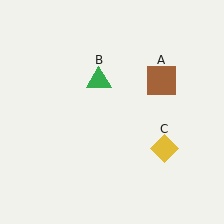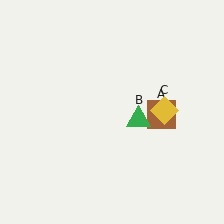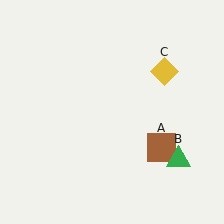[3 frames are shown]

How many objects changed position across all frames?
3 objects changed position: brown square (object A), green triangle (object B), yellow diamond (object C).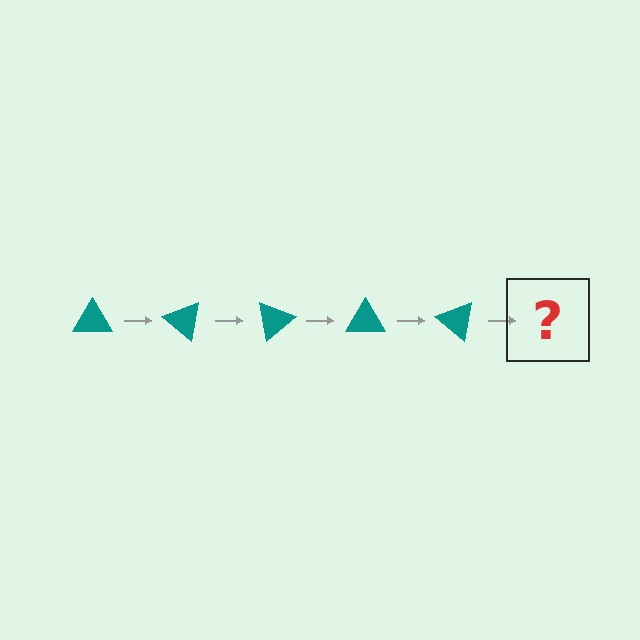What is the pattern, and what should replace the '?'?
The pattern is that the triangle rotates 40 degrees each step. The '?' should be a teal triangle rotated 200 degrees.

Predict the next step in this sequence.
The next step is a teal triangle rotated 200 degrees.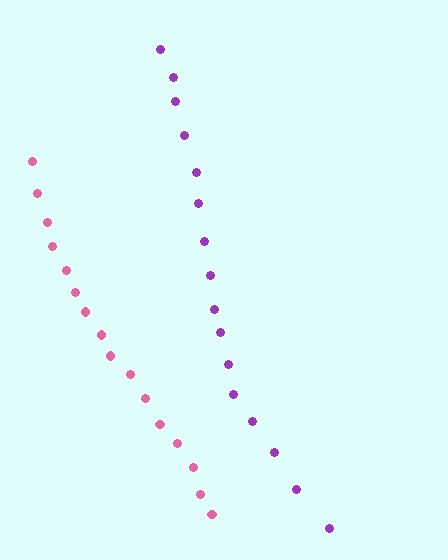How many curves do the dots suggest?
There are 2 distinct paths.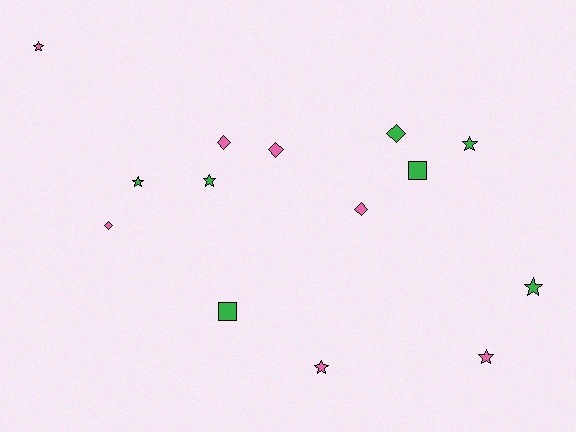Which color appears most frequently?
Pink, with 7 objects.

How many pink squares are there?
There are no pink squares.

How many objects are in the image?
There are 14 objects.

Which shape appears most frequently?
Star, with 7 objects.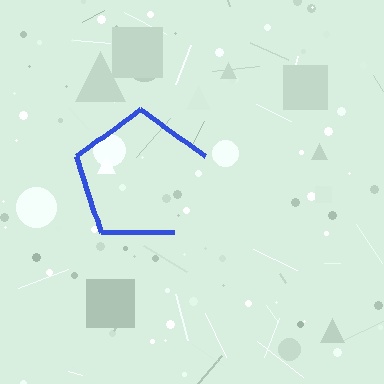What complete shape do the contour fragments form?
The contour fragments form a pentagon.